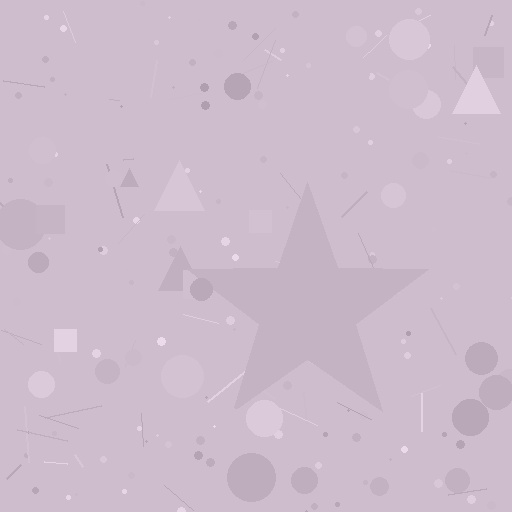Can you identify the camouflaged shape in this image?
The camouflaged shape is a star.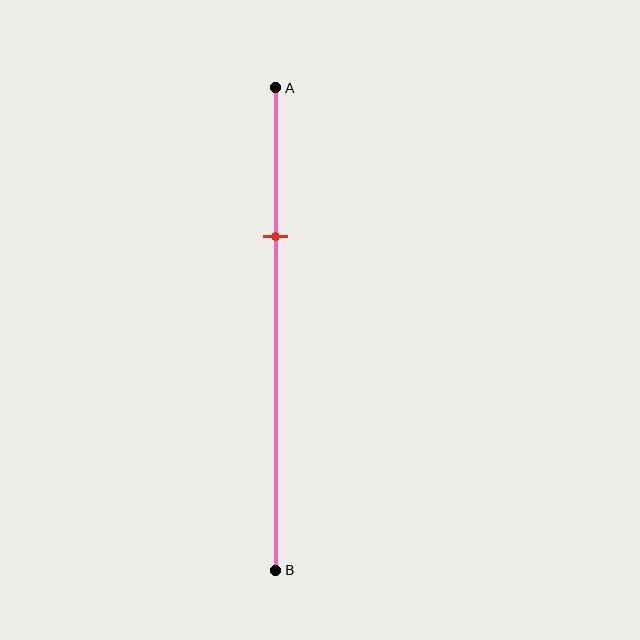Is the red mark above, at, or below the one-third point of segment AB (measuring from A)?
The red mark is approximately at the one-third point of segment AB.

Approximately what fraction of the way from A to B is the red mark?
The red mark is approximately 30% of the way from A to B.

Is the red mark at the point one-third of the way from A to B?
Yes, the mark is approximately at the one-third point.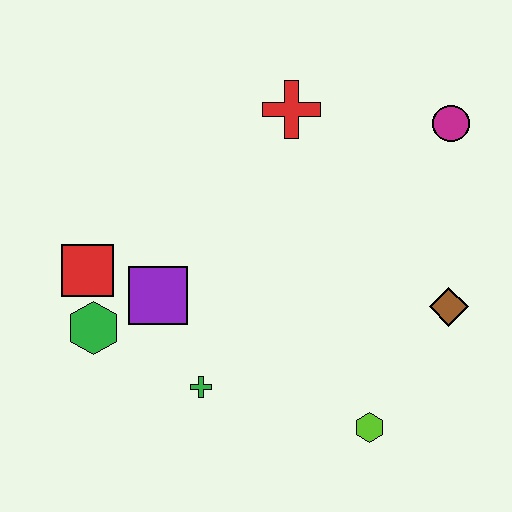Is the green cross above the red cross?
No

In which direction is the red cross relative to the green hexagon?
The red cross is above the green hexagon.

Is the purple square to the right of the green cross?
No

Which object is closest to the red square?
The green hexagon is closest to the red square.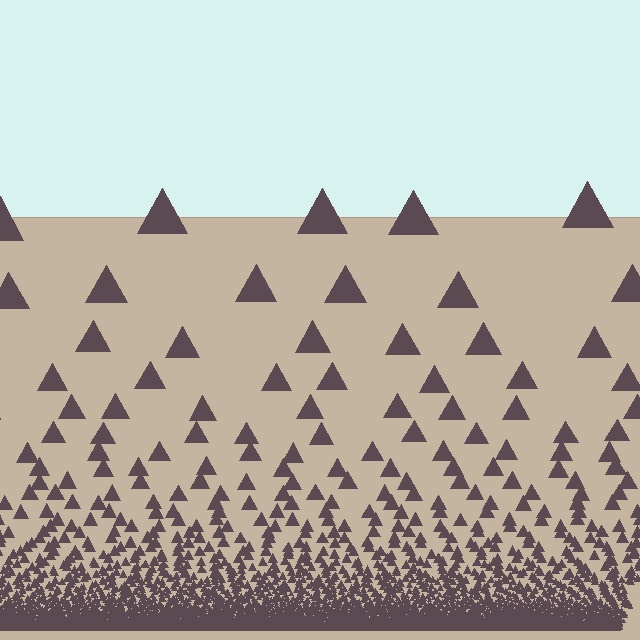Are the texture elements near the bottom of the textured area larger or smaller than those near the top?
Smaller. The gradient is inverted — elements near the bottom are smaller and denser.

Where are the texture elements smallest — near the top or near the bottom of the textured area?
Near the bottom.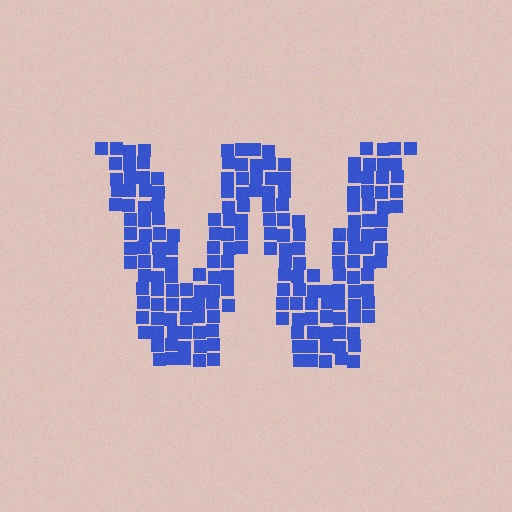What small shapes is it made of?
It is made of small squares.